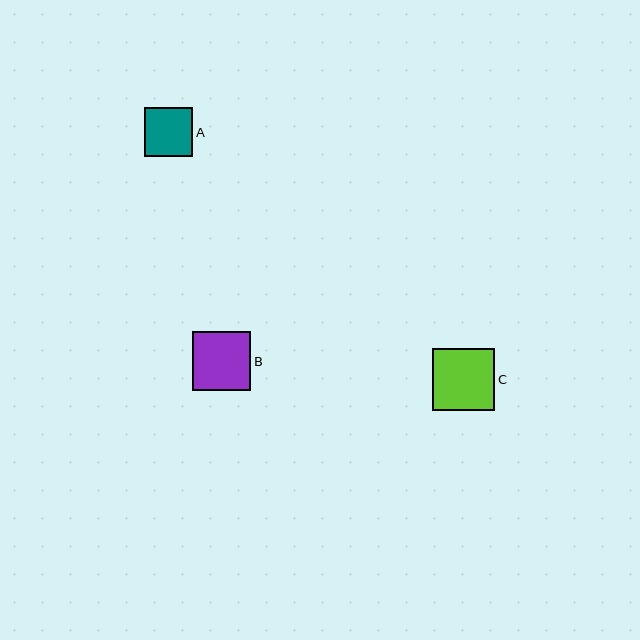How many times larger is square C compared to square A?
Square C is approximately 1.3 times the size of square A.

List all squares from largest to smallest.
From largest to smallest: C, B, A.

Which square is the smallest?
Square A is the smallest with a size of approximately 49 pixels.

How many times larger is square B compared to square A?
Square B is approximately 1.2 times the size of square A.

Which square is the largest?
Square C is the largest with a size of approximately 62 pixels.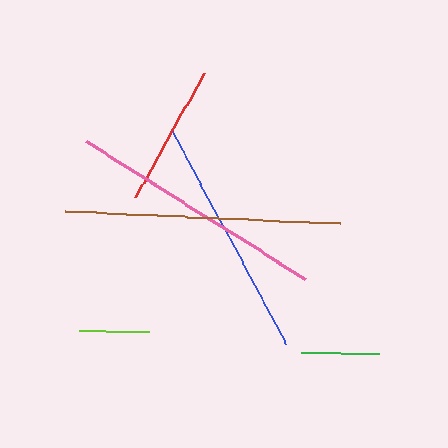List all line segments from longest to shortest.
From longest to shortest: brown, pink, blue, red, green, lime.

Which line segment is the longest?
The brown line is the longest at approximately 275 pixels.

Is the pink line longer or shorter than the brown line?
The brown line is longer than the pink line.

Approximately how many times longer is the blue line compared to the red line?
The blue line is approximately 1.7 times the length of the red line.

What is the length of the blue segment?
The blue segment is approximately 242 pixels long.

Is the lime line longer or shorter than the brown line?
The brown line is longer than the lime line.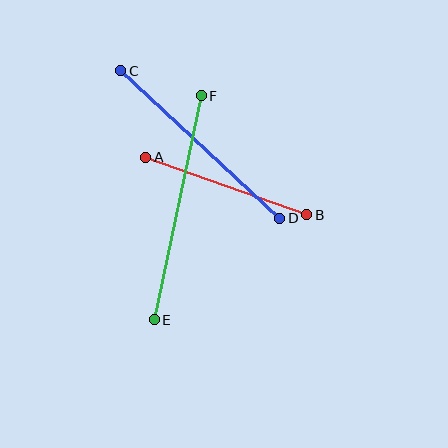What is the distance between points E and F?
The distance is approximately 229 pixels.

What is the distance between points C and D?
The distance is approximately 217 pixels.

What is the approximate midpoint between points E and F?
The midpoint is at approximately (178, 208) pixels.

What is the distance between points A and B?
The distance is approximately 171 pixels.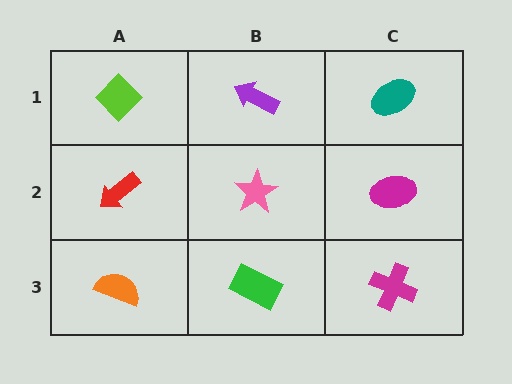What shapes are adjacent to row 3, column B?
A pink star (row 2, column B), an orange semicircle (row 3, column A), a magenta cross (row 3, column C).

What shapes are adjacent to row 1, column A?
A red arrow (row 2, column A), a purple arrow (row 1, column B).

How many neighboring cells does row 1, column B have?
3.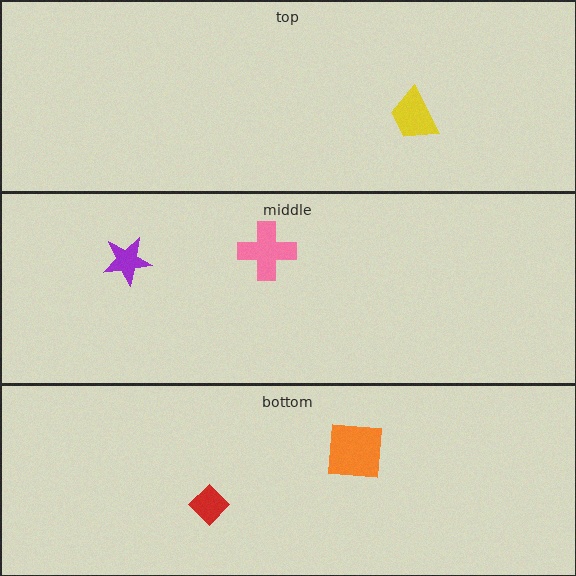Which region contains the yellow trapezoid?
The top region.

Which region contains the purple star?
The middle region.